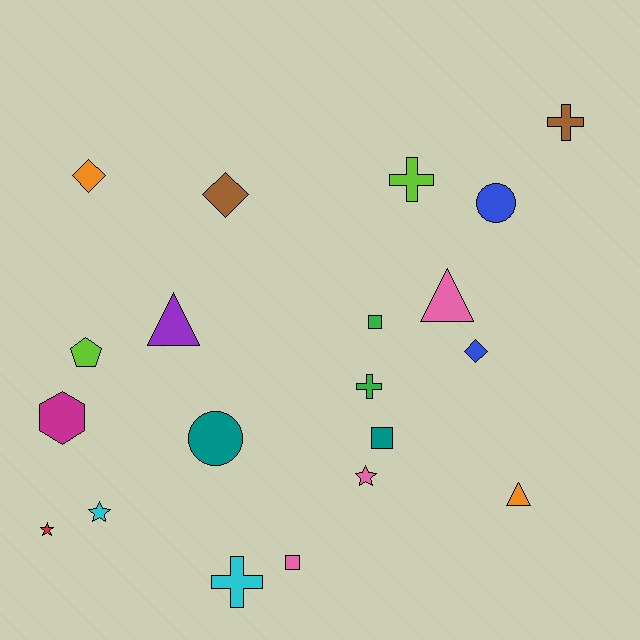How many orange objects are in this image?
There are 2 orange objects.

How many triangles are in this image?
There are 3 triangles.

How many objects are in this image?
There are 20 objects.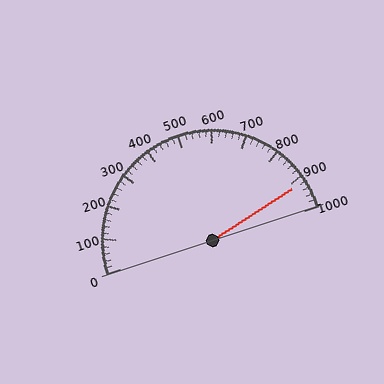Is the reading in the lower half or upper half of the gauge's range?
The reading is in the upper half of the range (0 to 1000).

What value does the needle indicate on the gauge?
The needle indicates approximately 920.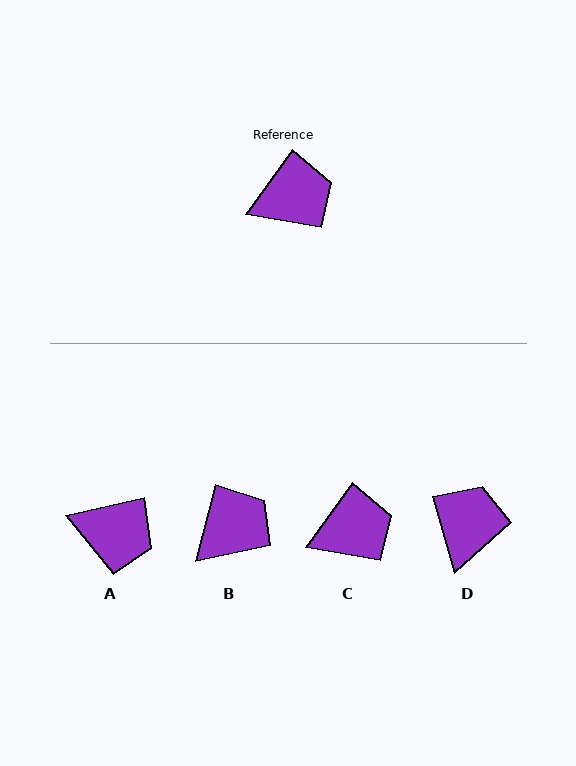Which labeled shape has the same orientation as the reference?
C.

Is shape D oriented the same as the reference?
No, it is off by about 52 degrees.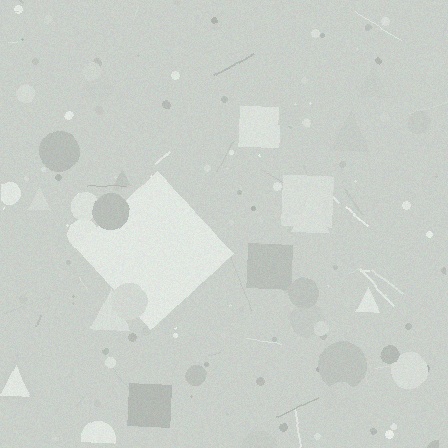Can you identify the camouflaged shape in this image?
The camouflaged shape is a diamond.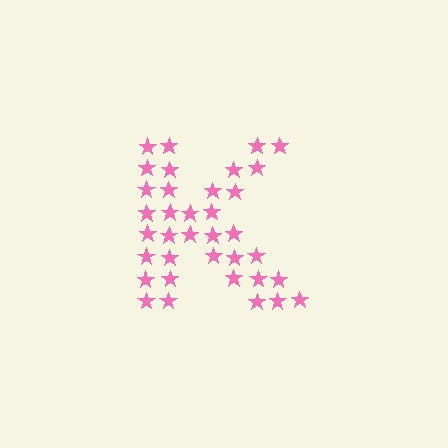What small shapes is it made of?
It is made of small stars.